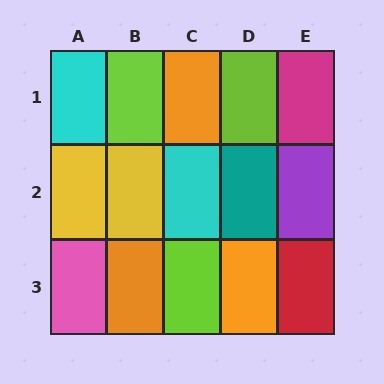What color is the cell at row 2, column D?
Teal.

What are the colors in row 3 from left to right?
Pink, orange, lime, orange, red.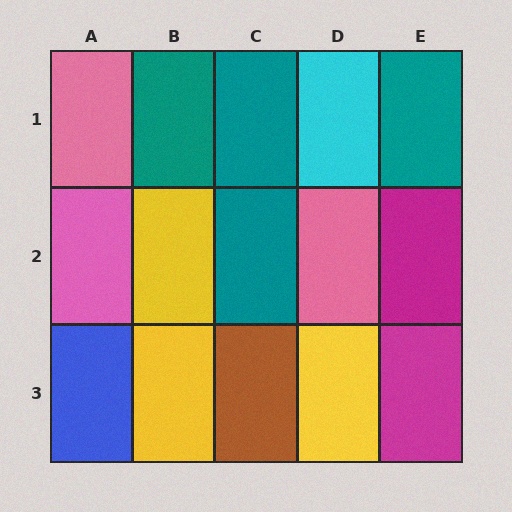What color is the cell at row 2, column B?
Yellow.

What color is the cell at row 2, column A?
Pink.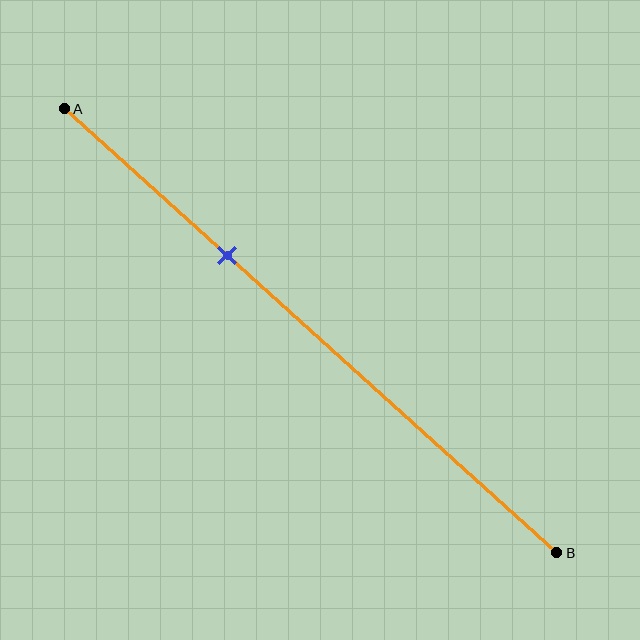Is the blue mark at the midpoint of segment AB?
No, the mark is at about 35% from A, not at the 50% midpoint.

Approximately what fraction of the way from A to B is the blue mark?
The blue mark is approximately 35% of the way from A to B.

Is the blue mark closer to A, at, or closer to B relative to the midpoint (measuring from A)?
The blue mark is closer to point A than the midpoint of segment AB.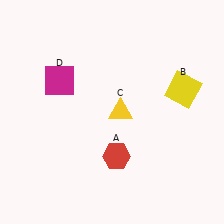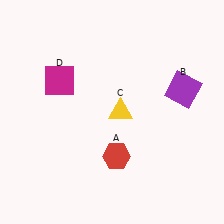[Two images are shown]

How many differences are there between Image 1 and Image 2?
There is 1 difference between the two images.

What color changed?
The square (B) changed from yellow in Image 1 to purple in Image 2.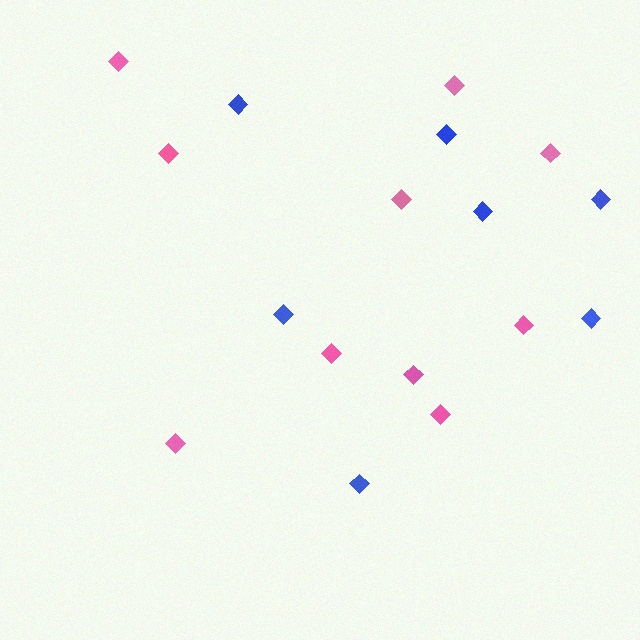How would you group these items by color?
There are 2 groups: one group of pink diamonds (10) and one group of blue diamonds (7).